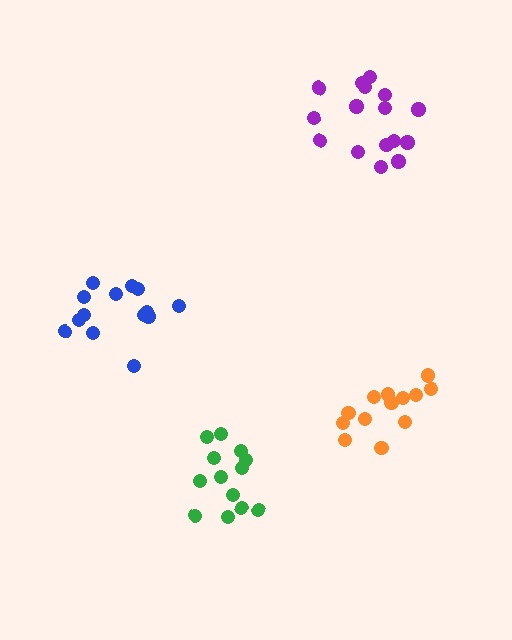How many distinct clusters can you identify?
There are 4 distinct clusters.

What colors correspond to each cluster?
The clusters are colored: green, purple, orange, blue.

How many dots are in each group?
Group 1: 13 dots, Group 2: 16 dots, Group 3: 13 dots, Group 4: 14 dots (56 total).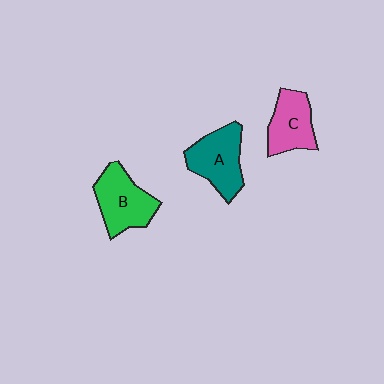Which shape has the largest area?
Shape B (green).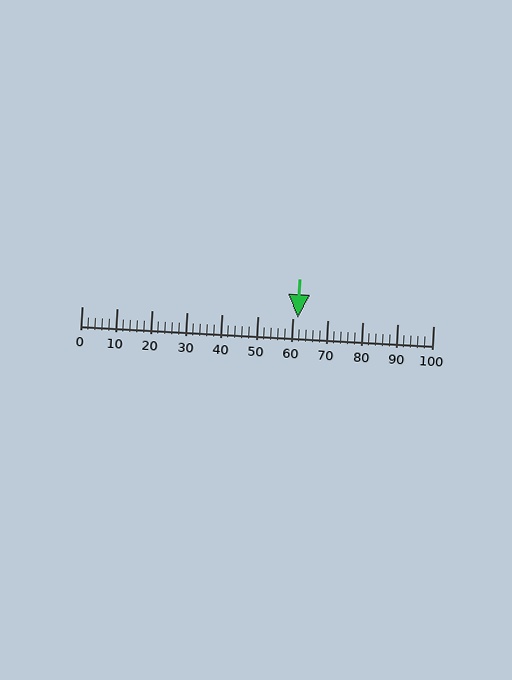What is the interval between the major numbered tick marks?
The major tick marks are spaced 10 units apart.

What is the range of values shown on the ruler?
The ruler shows values from 0 to 100.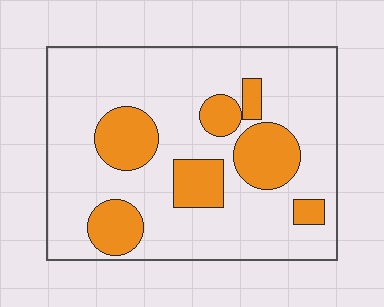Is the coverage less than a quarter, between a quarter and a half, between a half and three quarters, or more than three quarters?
Less than a quarter.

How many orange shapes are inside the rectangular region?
7.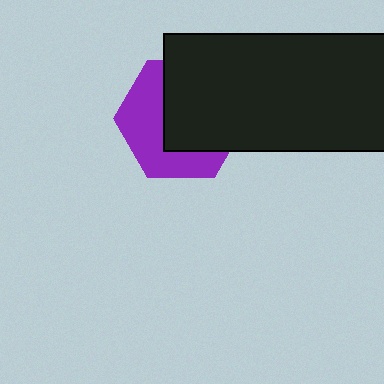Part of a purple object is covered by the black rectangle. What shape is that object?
It is a hexagon.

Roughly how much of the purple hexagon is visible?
About half of it is visible (roughly 46%).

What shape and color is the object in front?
The object in front is a black rectangle.